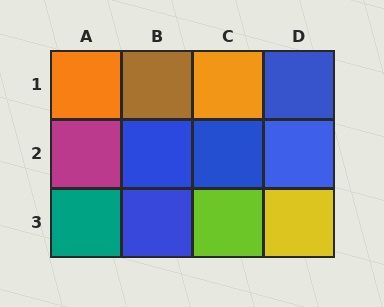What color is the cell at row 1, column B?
Brown.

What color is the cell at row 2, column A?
Magenta.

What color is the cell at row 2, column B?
Blue.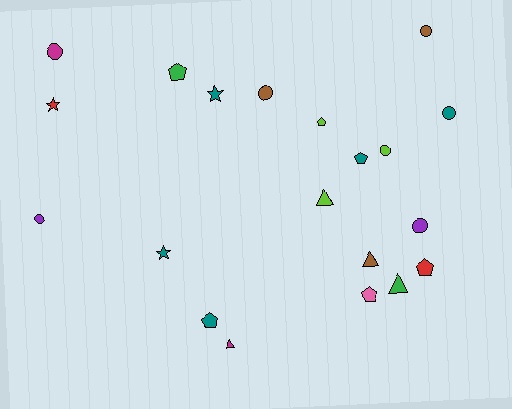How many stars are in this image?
There are 3 stars.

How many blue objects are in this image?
There are no blue objects.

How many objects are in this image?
There are 20 objects.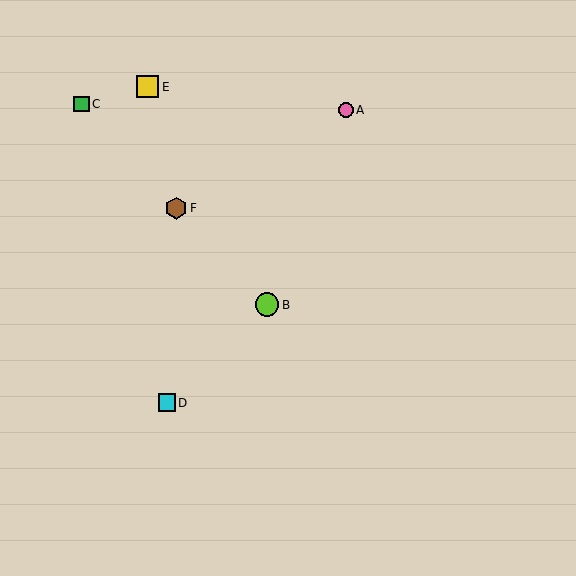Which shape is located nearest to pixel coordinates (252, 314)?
The lime circle (labeled B) at (267, 305) is nearest to that location.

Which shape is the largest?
The lime circle (labeled B) is the largest.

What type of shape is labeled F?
Shape F is a brown hexagon.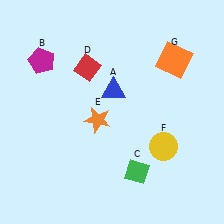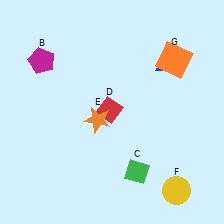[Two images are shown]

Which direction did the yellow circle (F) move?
The yellow circle (F) moved down.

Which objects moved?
The objects that moved are: the blue triangle (A), the red diamond (D), the yellow circle (F).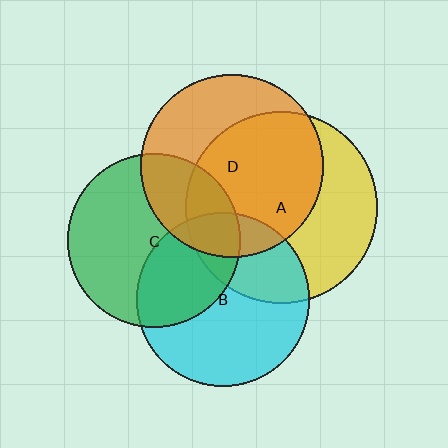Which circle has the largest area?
Circle A (yellow).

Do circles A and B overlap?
Yes.